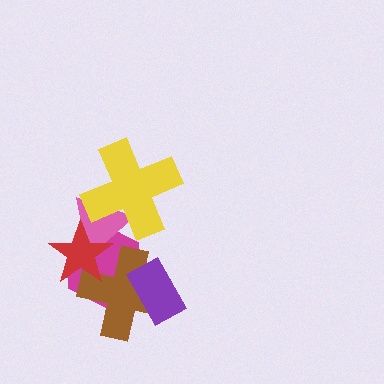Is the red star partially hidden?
No, no other shape covers it.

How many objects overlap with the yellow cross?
2 objects overlap with the yellow cross.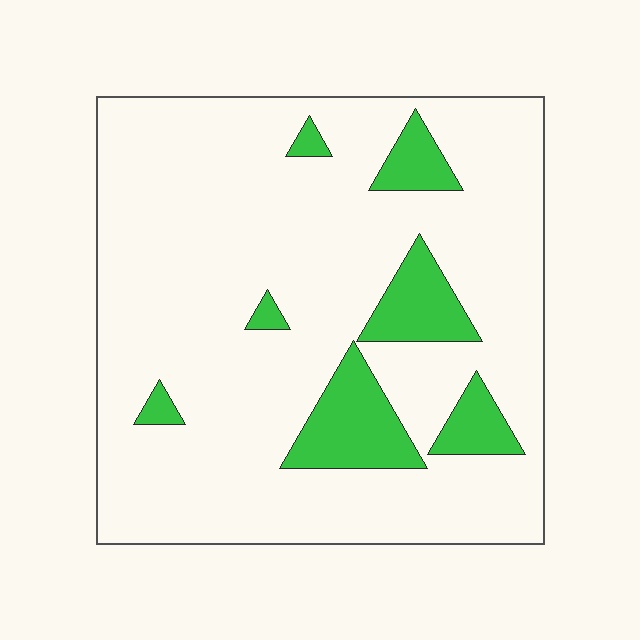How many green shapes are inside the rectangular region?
7.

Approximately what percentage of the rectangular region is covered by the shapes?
Approximately 15%.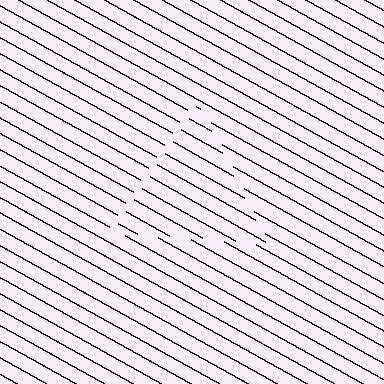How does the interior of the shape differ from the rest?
The interior of the shape contains the same grating, shifted by half a period — the contour is defined by the phase discontinuity where line-ends from the inner and outer gratings abut.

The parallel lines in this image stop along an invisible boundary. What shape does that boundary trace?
An illusory triangle. The interior of the shape contains the same grating, shifted by half a period — the contour is defined by the phase discontinuity where line-ends from the inner and outer gratings abut.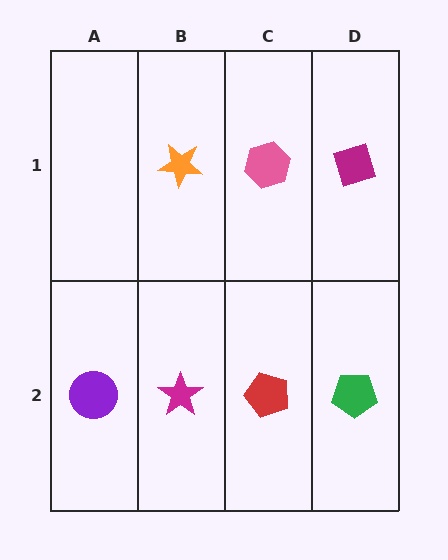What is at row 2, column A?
A purple circle.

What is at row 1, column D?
A magenta diamond.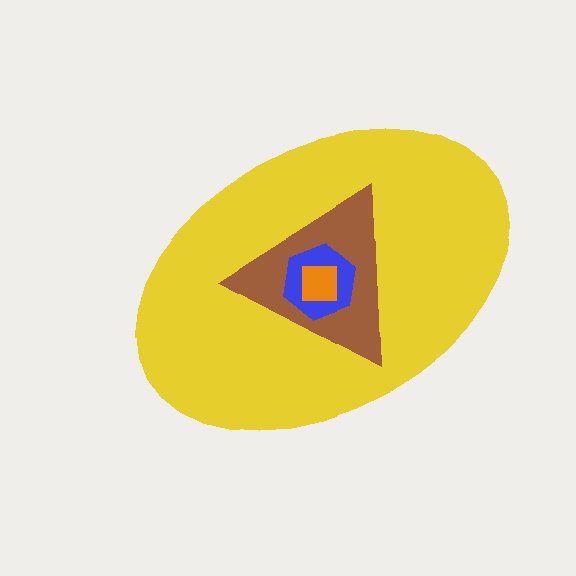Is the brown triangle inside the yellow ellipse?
Yes.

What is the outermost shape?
The yellow ellipse.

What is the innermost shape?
The orange square.